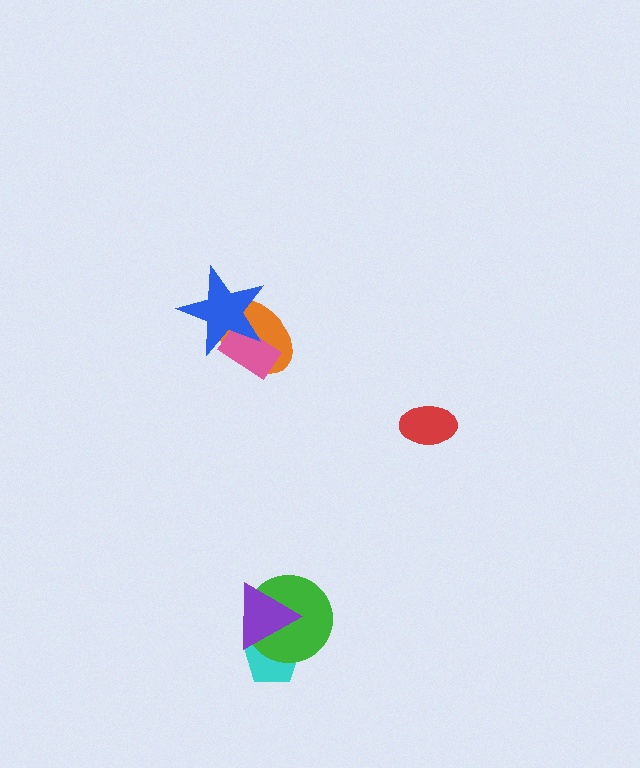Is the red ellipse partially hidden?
No, no other shape covers it.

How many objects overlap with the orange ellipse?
2 objects overlap with the orange ellipse.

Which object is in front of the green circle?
The purple triangle is in front of the green circle.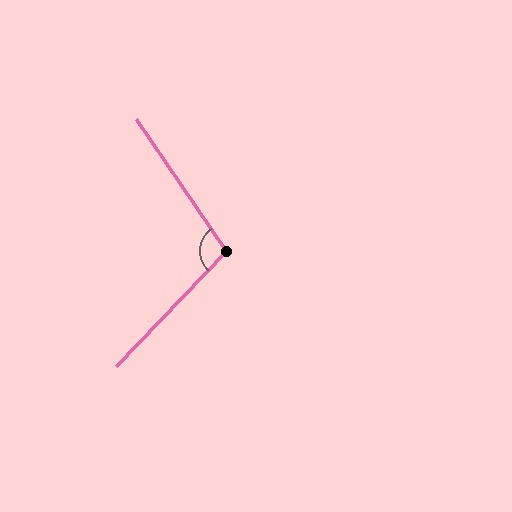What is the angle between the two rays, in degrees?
Approximately 102 degrees.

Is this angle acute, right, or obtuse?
It is obtuse.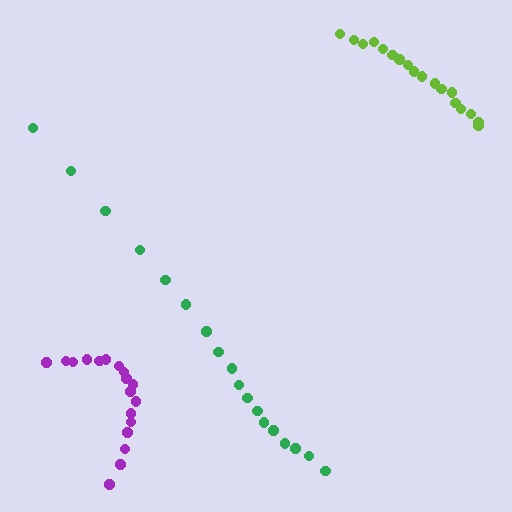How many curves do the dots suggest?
There are 3 distinct paths.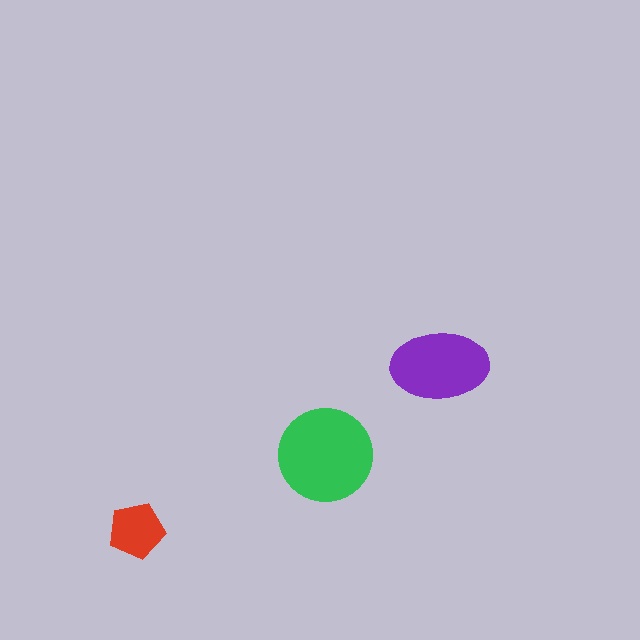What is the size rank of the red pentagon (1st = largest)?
3rd.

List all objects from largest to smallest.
The green circle, the purple ellipse, the red pentagon.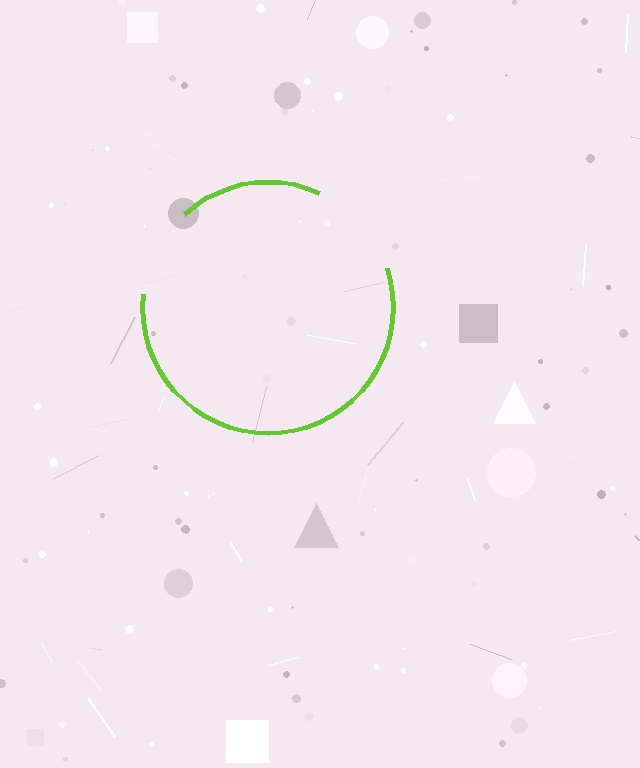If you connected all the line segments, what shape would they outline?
They would outline a circle.